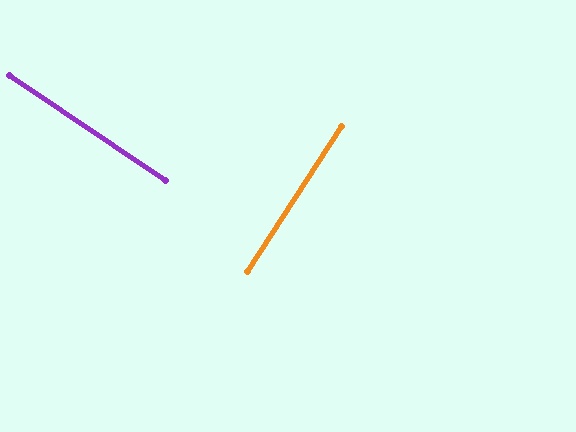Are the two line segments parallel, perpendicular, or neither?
Perpendicular — they meet at approximately 89°.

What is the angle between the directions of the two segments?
Approximately 89 degrees.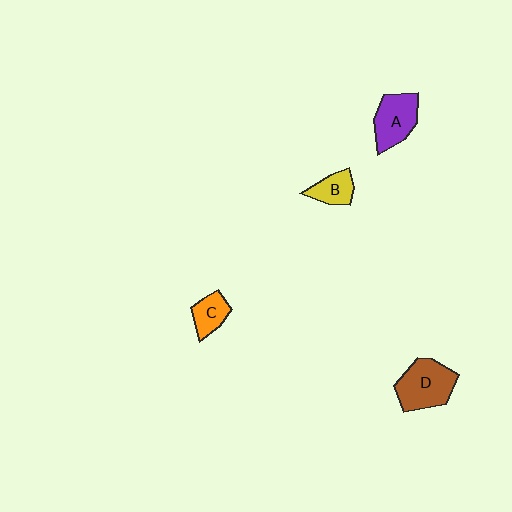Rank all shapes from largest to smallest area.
From largest to smallest: D (brown), A (purple), C (orange), B (yellow).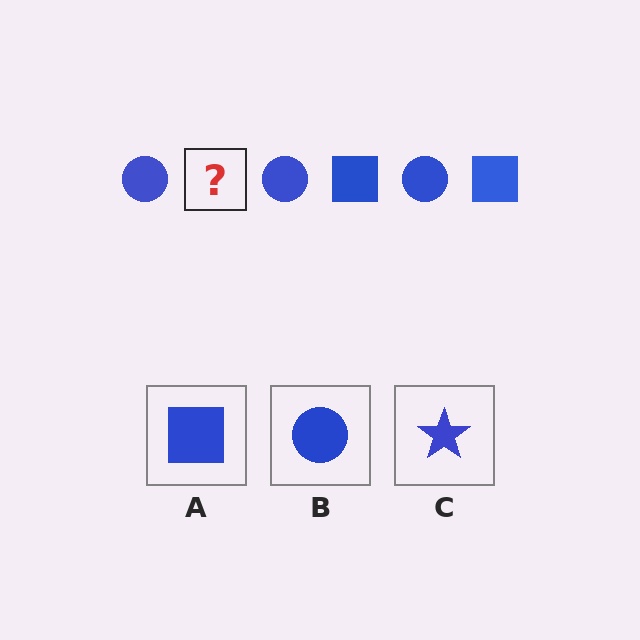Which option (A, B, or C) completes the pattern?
A.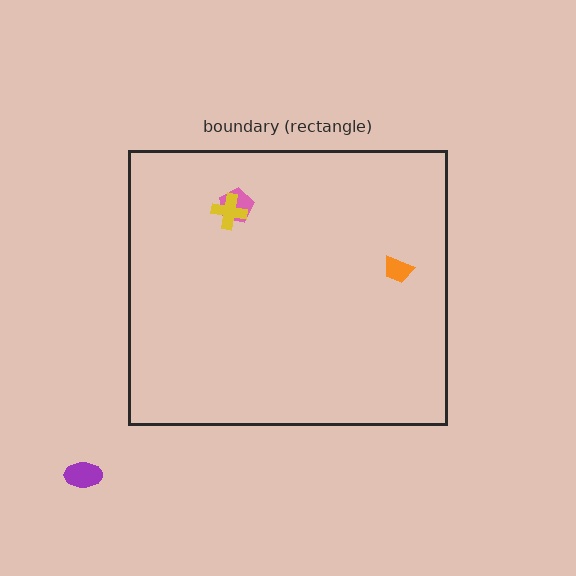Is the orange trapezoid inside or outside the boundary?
Inside.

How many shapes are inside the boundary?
3 inside, 1 outside.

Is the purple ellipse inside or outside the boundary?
Outside.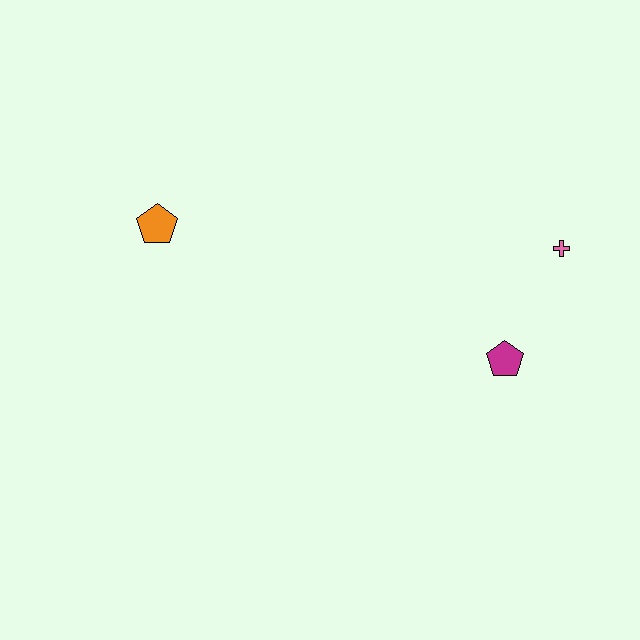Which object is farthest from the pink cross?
The orange pentagon is farthest from the pink cross.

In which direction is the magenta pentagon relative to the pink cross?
The magenta pentagon is below the pink cross.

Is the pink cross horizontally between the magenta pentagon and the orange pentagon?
No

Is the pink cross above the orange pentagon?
No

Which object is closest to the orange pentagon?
The magenta pentagon is closest to the orange pentagon.